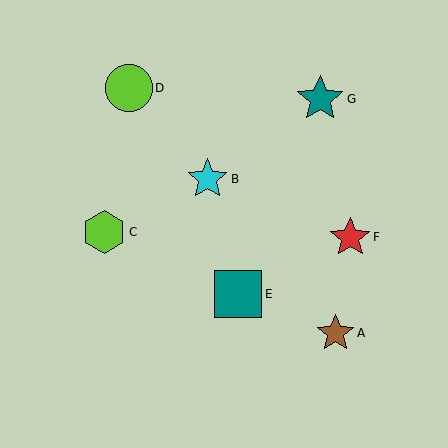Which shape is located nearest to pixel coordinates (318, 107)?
The teal star (labeled G) at (320, 99) is nearest to that location.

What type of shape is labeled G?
Shape G is a teal star.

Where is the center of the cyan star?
The center of the cyan star is at (207, 179).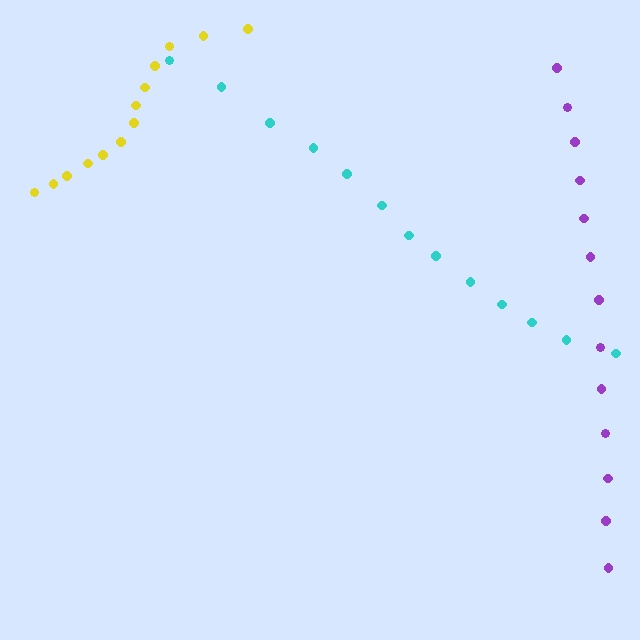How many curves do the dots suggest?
There are 3 distinct paths.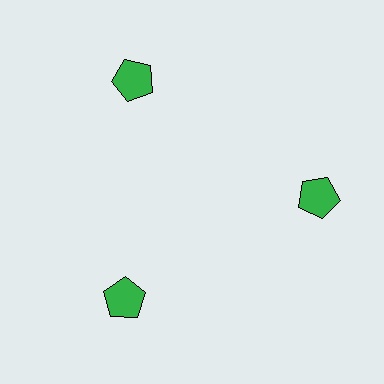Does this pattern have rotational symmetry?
Yes, this pattern has 3-fold rotational symmetry. It looks the same after rotating 120 degrees around the center.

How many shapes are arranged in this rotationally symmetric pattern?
There are 3 shapes, arranged in 3 groups of 1.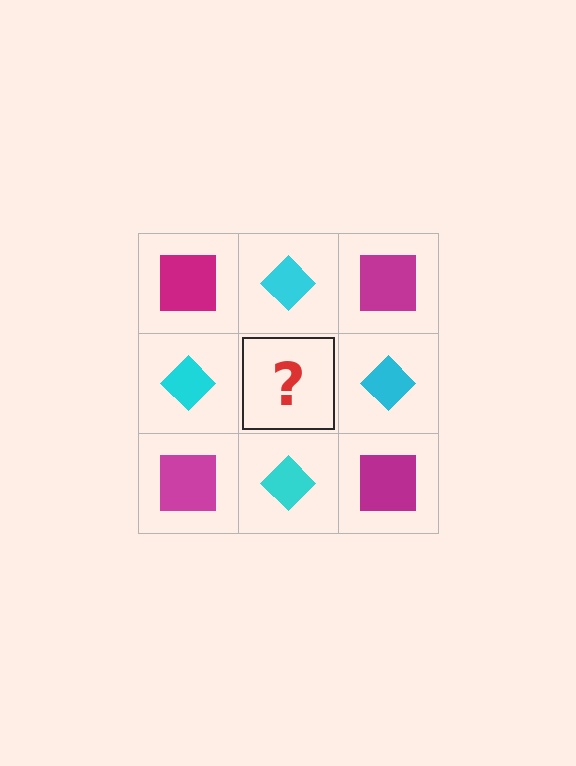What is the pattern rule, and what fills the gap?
The rule is that it alternates magenta square and cyan diamond in a checkerboard pattern. The gap should be filled with a magenta square.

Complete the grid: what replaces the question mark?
The question mark should be replaced with a magenta square.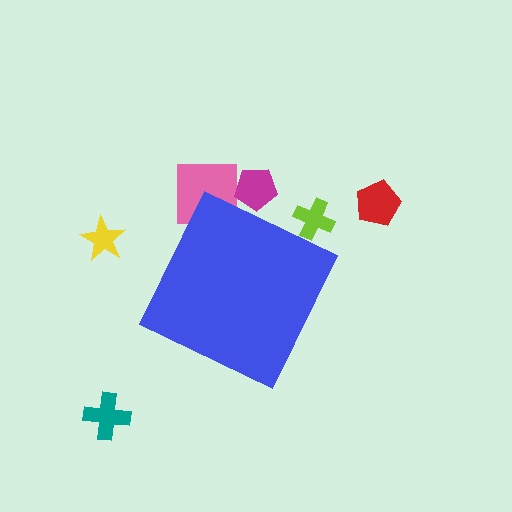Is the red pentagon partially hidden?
No, the red pentagon is fully visible.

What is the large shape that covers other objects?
A blue diamond.